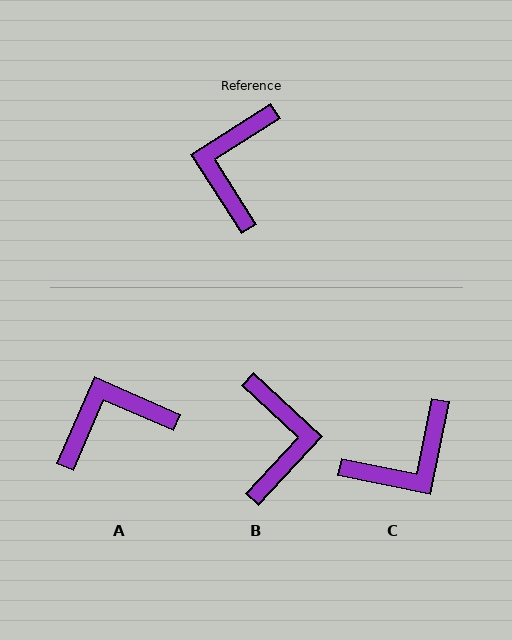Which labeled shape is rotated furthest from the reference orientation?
B, about 166 degrees away.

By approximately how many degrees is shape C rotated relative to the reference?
Approximately 136 degrees counter-clockwise.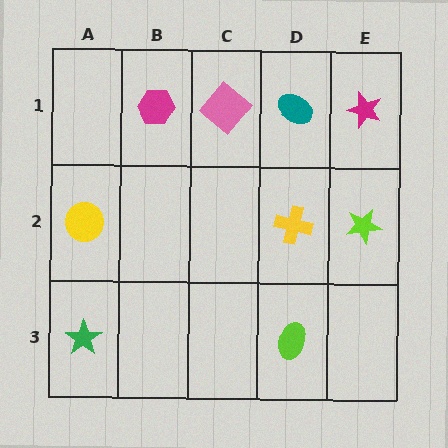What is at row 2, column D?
A yellow cross.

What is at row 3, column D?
A lime ellipse.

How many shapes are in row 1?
4 shapes.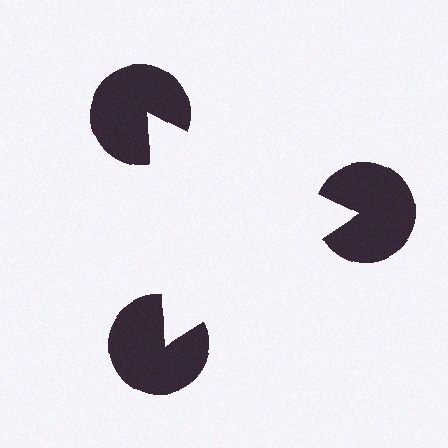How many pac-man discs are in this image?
There are 3 — one at each vertex of the illusory triangle.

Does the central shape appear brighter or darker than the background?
It typically appears slightly brighter than the background, even though no actual brightness change is drawn.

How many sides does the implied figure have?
3 sides.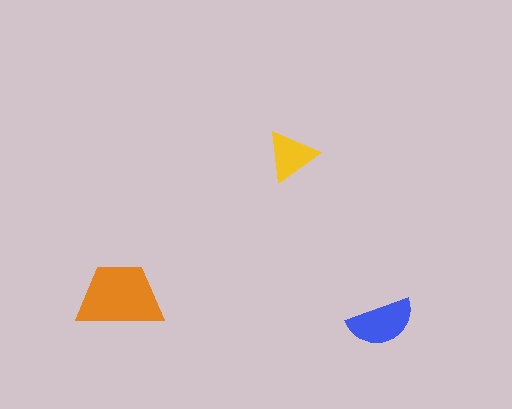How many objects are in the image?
There are 3 objects in the image.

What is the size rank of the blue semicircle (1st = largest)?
2nd.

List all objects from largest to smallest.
The orange trapezoid, the blue semicircle, the yellow triangle.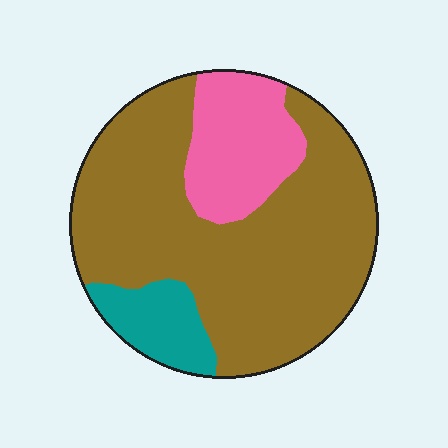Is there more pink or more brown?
Brown.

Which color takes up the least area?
Teal, at roughly 10%.